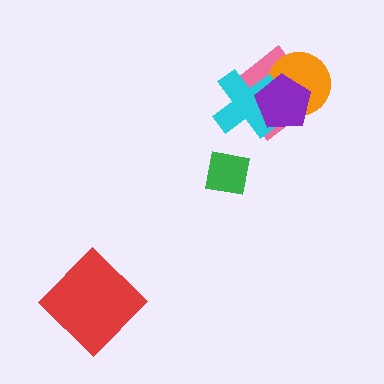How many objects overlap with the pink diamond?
3 objects overlap with the pink diamond.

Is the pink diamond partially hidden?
Yes, it is partially covered by another shape.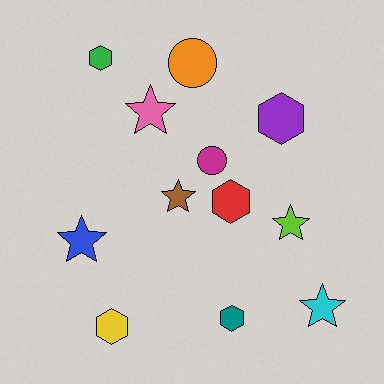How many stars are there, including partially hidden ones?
There are 5 stars.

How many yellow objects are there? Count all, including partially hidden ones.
There is 1 yellow object.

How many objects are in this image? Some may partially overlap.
There are 12 objects.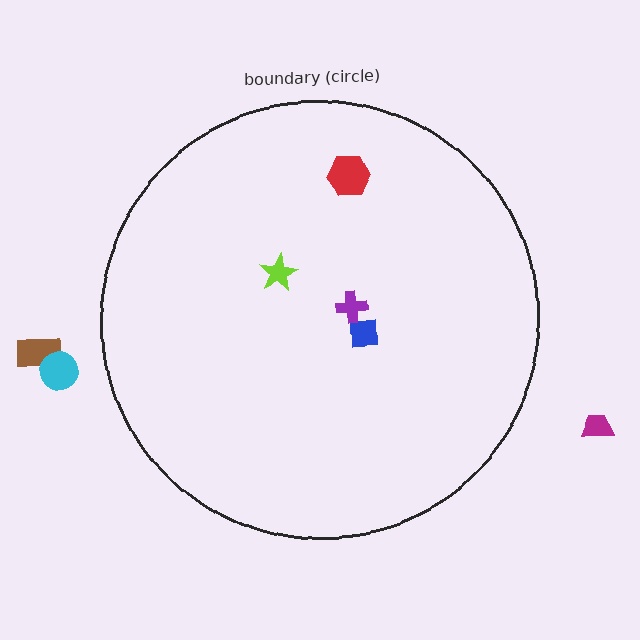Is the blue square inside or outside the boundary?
Inside.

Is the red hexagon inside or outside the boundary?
Inside.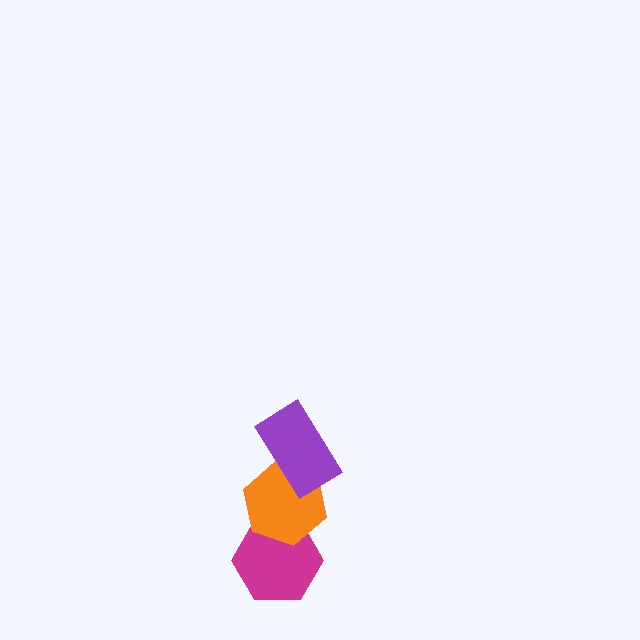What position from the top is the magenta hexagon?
The magenta hexagon is 3rd from the top.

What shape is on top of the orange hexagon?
The purple rectangle is on top of the orange hexagon.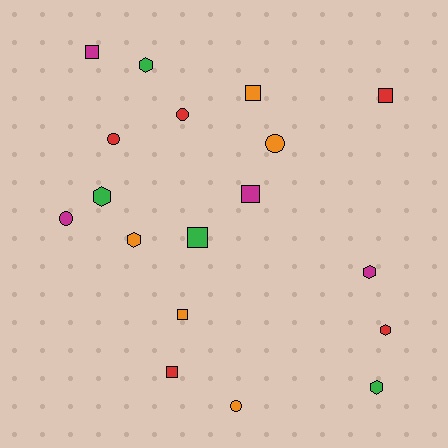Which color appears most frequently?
Red, with 5 objects.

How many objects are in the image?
There are 18 objects.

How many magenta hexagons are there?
There is 1 magenta hexagon.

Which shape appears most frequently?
Square, with 7 objects.